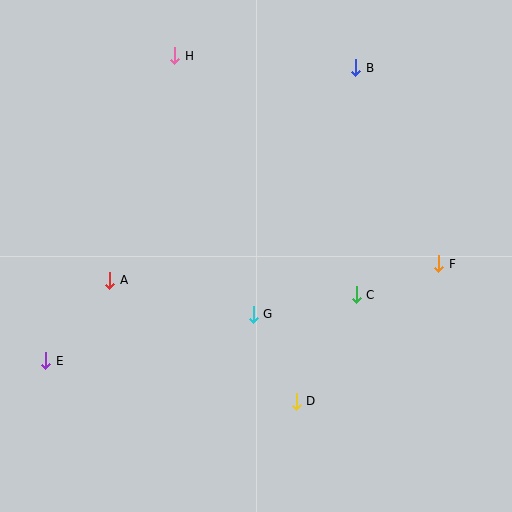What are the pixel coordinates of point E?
Point E is at (46, 361).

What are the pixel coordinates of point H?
Point H is at (175, 56).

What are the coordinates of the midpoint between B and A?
The midpoint between B and A is at (233, 174).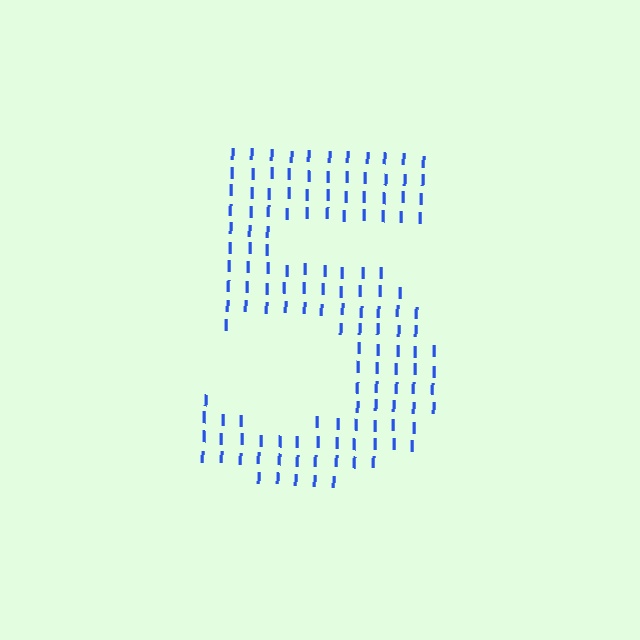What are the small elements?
The small elements are letter I's.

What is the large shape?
The large shape is the digit 5.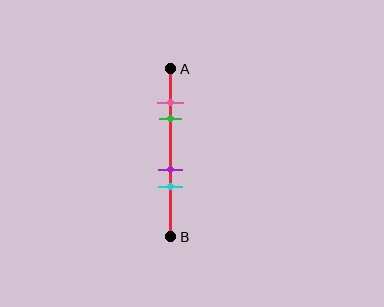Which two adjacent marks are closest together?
The pink and green marks are the closest adjacent pair.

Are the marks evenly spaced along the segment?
No, the marks are not evenly spaced.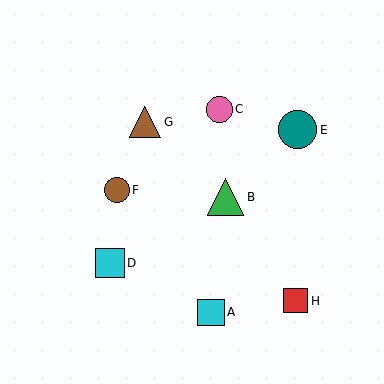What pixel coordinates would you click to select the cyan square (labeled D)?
Click at (110, 263) to select the cyan square D.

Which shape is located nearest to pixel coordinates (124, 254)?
The cyan square (labeled D) at (110, 263) is nearest to that location.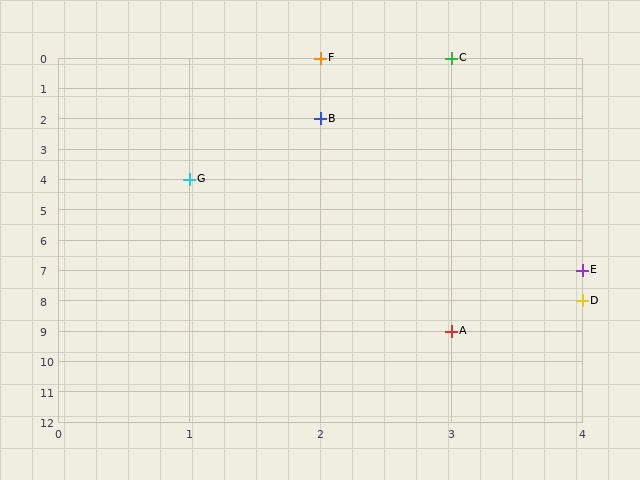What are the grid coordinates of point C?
Point C is at grid coordinates (3, 0).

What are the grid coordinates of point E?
Point E is at grid coordinates (4, 7).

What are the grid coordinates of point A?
Point A is at grid coordinates (3, 9).